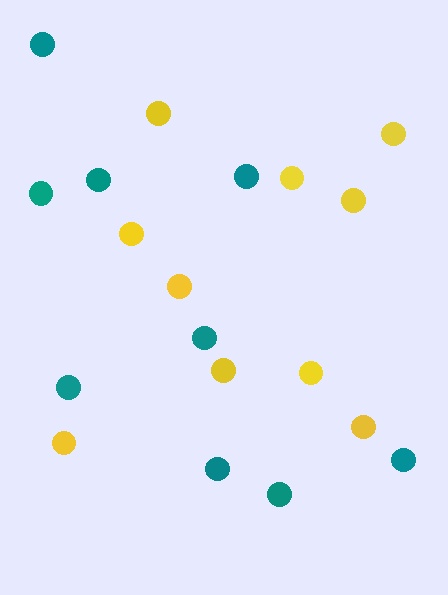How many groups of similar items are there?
There are 2 groups: one group of yellow circles (10) and one group of teal circles (9).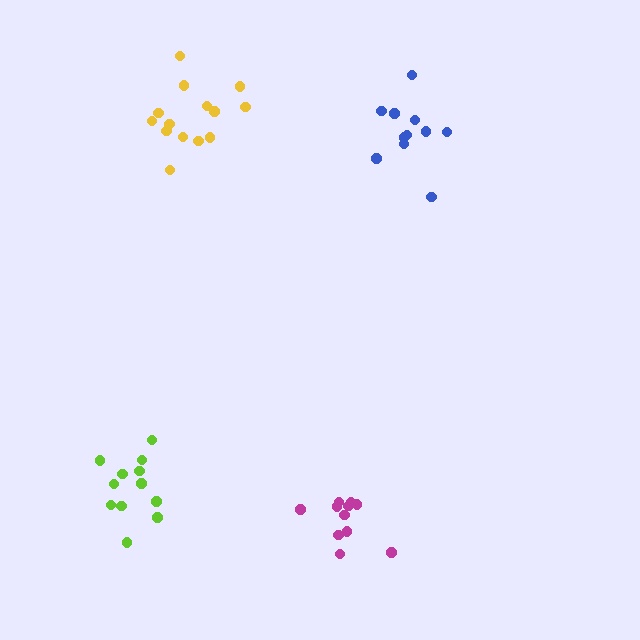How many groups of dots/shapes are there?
There are 4 groups.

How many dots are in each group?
Group 1: 12 dots, Group 2: 14 dots, Group 3: 12 dots, Group 4: 11 dots (49 total).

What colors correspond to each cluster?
The clusters are colored: magenta, yellow, lime, blue.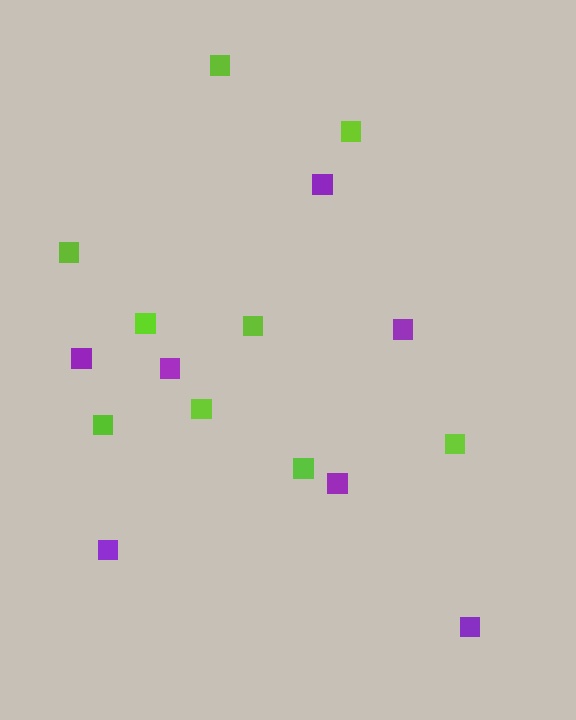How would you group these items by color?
There are 2 groups: one group of purple squares (7) and one group of lime squares (9).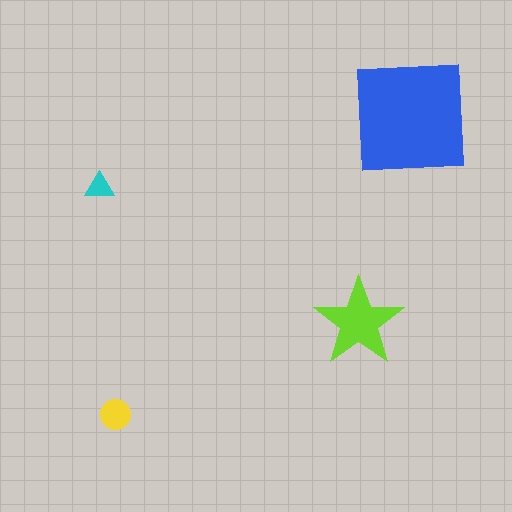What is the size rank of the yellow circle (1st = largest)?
3rd.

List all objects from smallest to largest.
The cyan triangle, the yellow circle, the lime star, the blue square.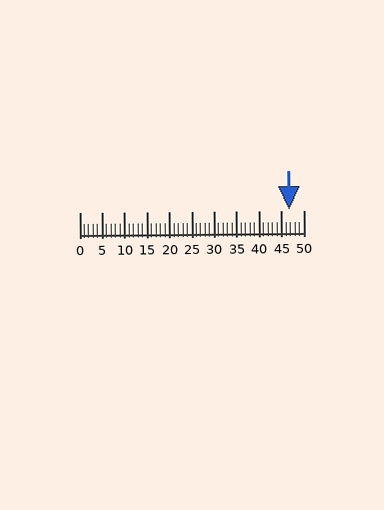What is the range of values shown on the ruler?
The ruler shows values from 0 to 50.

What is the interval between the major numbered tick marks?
The major tick marks are spaced 5 units apart.